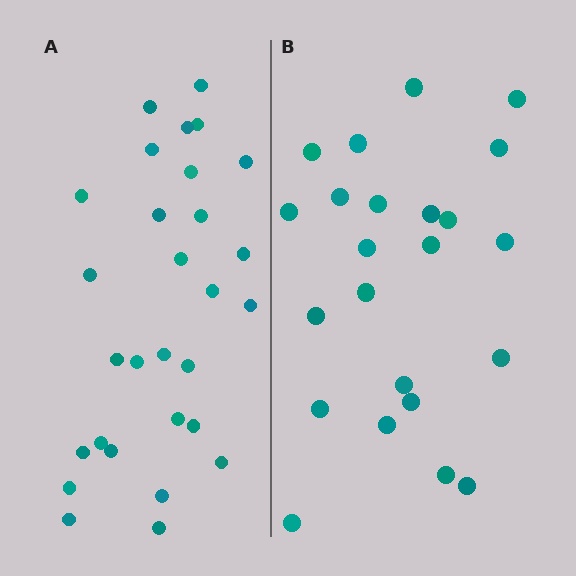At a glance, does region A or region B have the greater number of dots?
Region A (the left region) has more dots.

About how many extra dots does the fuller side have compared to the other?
Region A has about 6 more dots than region B.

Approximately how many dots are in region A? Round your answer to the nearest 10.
About 30 dots. (The exact count is 29, which rounds to 30.)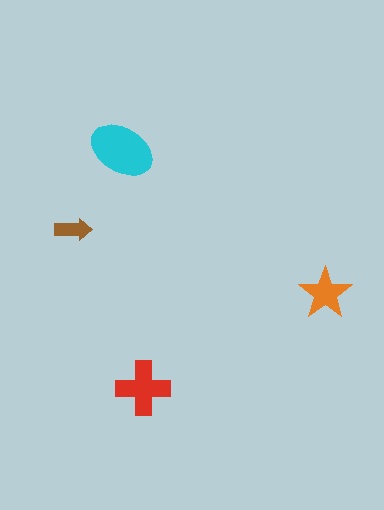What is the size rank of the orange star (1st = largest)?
3rd.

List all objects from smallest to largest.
The brown arrow, the orange star, the red cross, the cyan ellipse.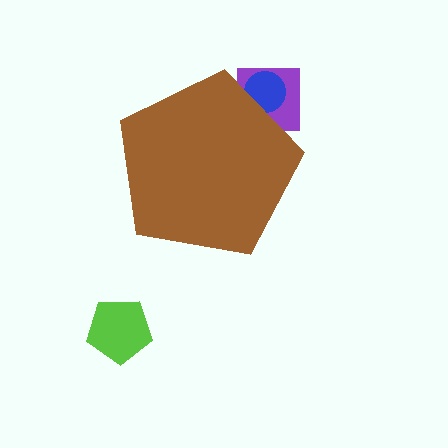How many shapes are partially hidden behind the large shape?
2 shapes are partially hidden.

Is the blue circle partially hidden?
Yes, the blue circle is partially hidden behind the brown pentagon.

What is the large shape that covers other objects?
A brown pentagon.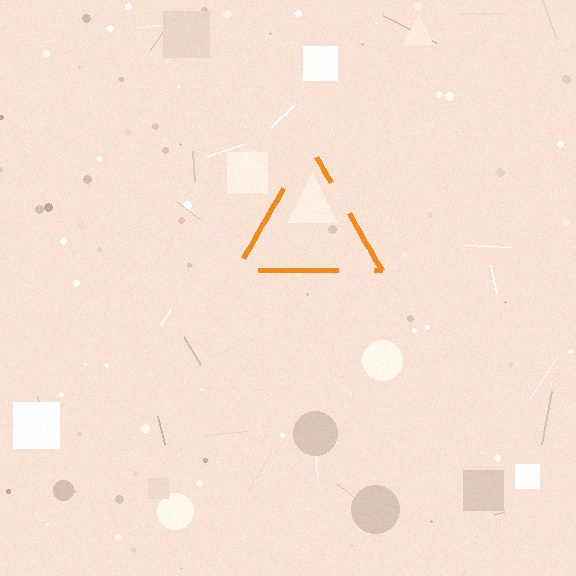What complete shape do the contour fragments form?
The contour fragments form a triangle.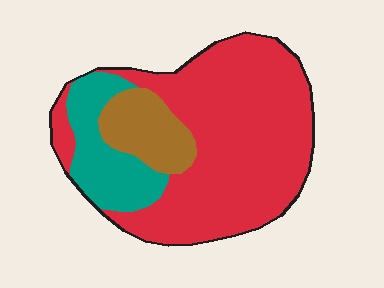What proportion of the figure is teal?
Teal takes up about one sixth (1/6) of the figure.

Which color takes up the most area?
Red, at roughly 70%.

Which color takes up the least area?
Brown, at roughly 15%.